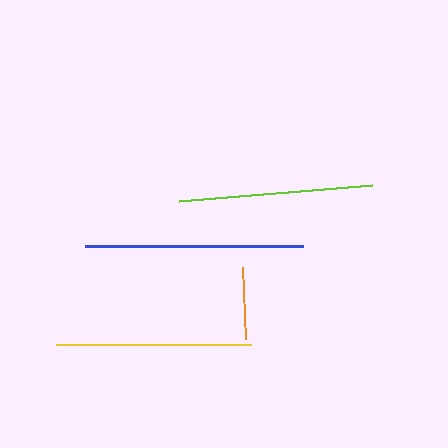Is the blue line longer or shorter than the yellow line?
The blue line is longer than the yellow line.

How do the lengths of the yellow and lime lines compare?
The yellow and lime lines are approximately the same length.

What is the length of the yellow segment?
The yellow segment is approximately 195 pixels long.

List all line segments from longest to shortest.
From longest to shortest: blue, yellow, lime, orange.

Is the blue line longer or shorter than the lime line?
The blue line is longer than the lime line.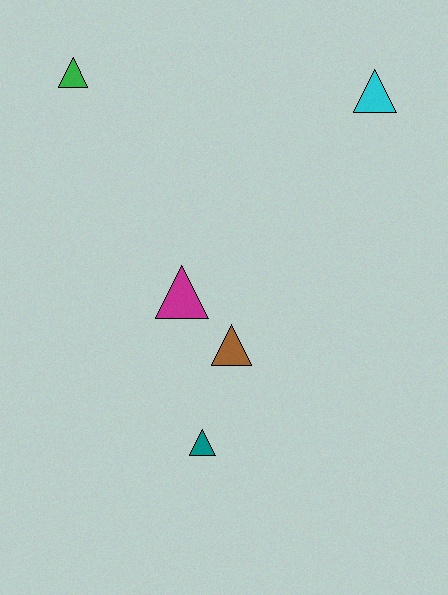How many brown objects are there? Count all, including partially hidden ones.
There is 1 brown object.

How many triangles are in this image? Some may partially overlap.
There are 5 triangles.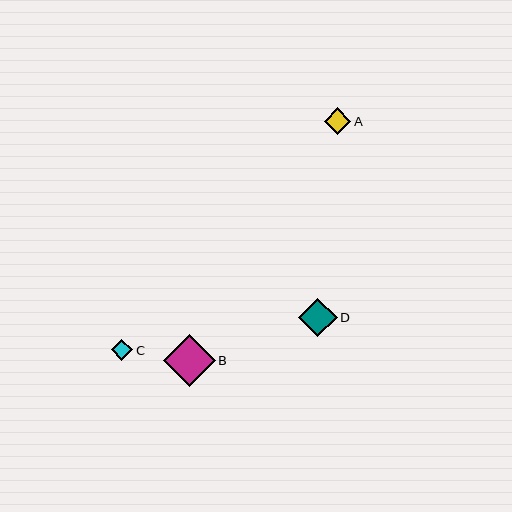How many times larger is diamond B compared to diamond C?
Diamond B is approximately 2.4 times the size of diamond C.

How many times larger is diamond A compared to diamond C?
Diamond A is approximately 1.2 times the size of diamond C.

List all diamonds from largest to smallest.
From largest to smallest: B, D, A, C.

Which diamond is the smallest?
Diamond C is the smallest with a size of approximately 21 pixels.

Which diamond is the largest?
Diamond B is the largest with a size of approximately 52 pixels.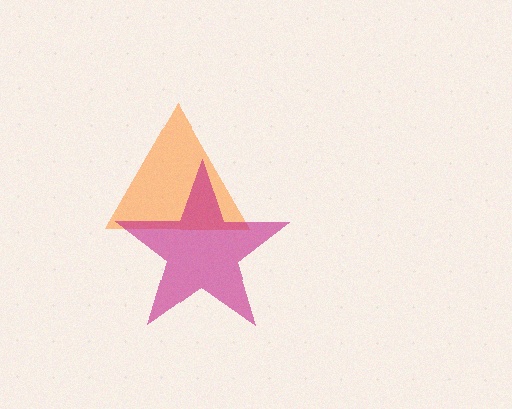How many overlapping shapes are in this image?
There are 2 overlapping shapes in the image.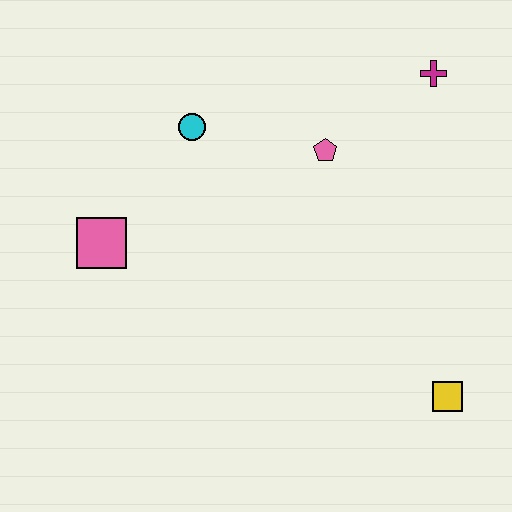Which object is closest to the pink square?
The cyan circle is closest to the pink square.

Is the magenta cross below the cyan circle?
No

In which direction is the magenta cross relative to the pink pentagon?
The magenta cross is to the right of the pink pentagon.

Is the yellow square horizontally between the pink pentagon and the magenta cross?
No